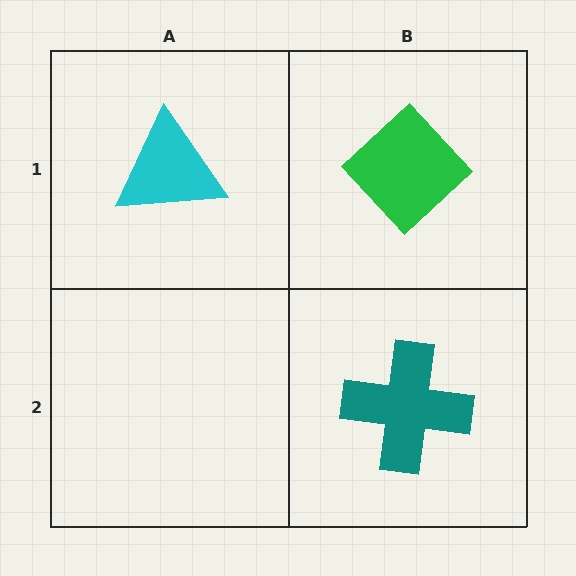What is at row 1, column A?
A cyan triangle.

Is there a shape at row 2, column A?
No, that cell is empty.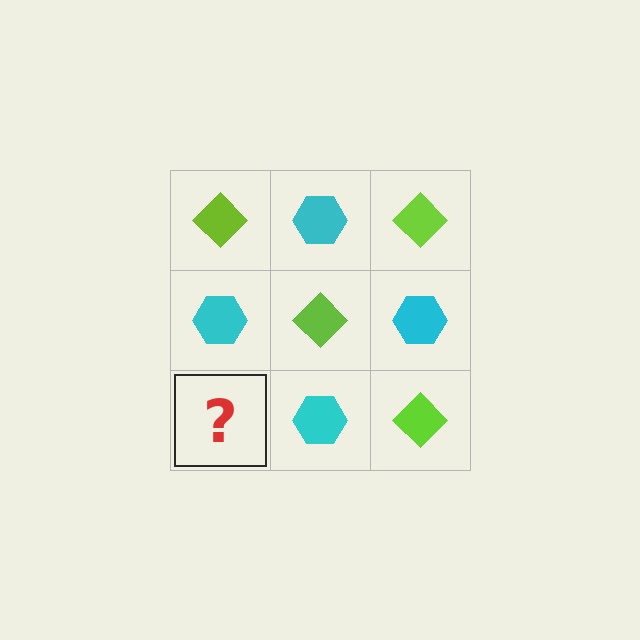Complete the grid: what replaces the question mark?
The question mark should be replaced with a lime diamond.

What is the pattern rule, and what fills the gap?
The rule is that it alternates lime diamond and cyan hexagon in a checkerboard pattern. The gap should be filled with a lime diamond.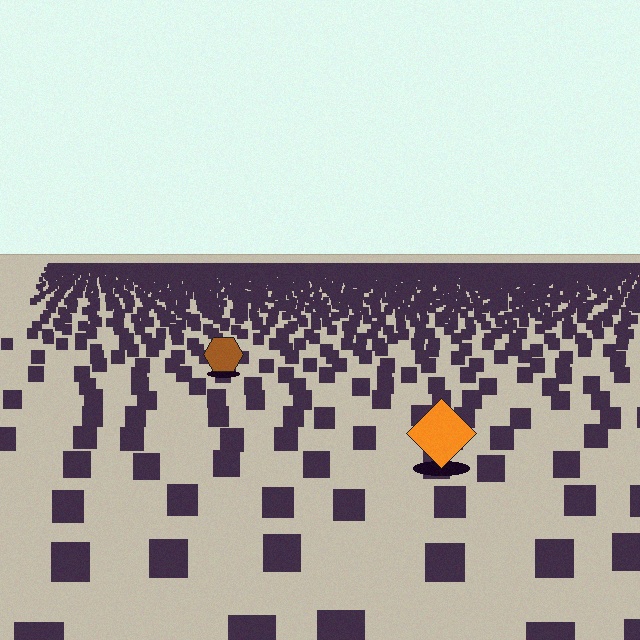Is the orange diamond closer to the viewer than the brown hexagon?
Yes. The orange diamond is closer — you can tell from the texture gradient: the ground texture is coarser near it.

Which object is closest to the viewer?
The orange diamond is closest. The texture marks near it are larger and more spread out.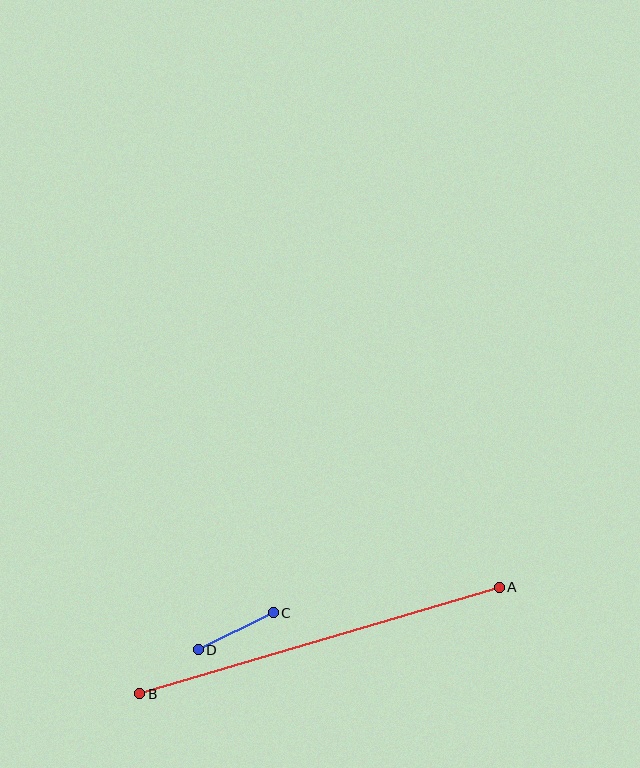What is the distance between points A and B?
The distance is approximately 375 pixels.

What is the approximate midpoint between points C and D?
The midpoint is at approximately (236, 631) pixels.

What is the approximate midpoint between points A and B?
The midpoint is at approximately (320, 641) pixels.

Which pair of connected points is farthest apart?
Points A and B are farthest apart.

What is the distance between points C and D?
The distance is approximately 83 pixels.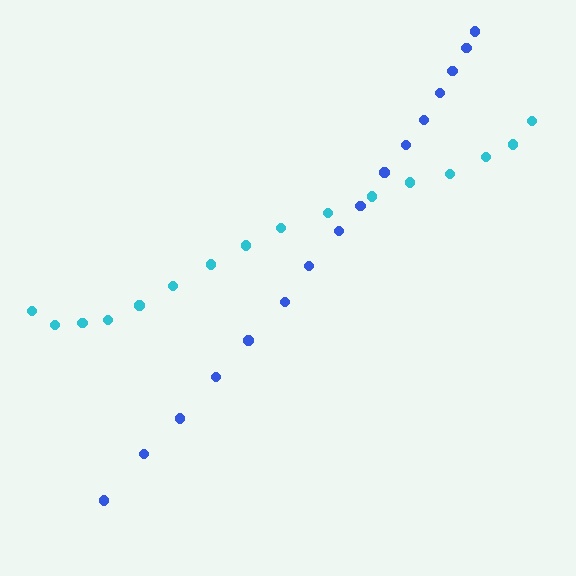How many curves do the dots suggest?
There are 2 distinct paths.